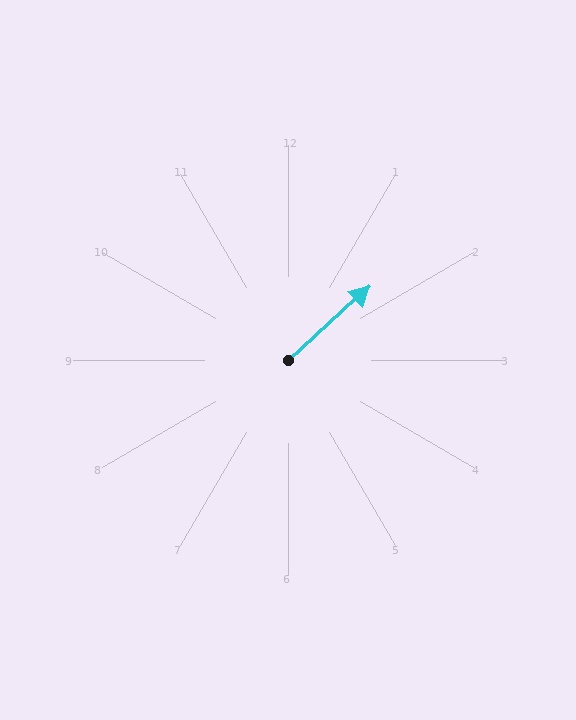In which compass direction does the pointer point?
Northeast.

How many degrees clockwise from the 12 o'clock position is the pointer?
Approximately 48 degrees.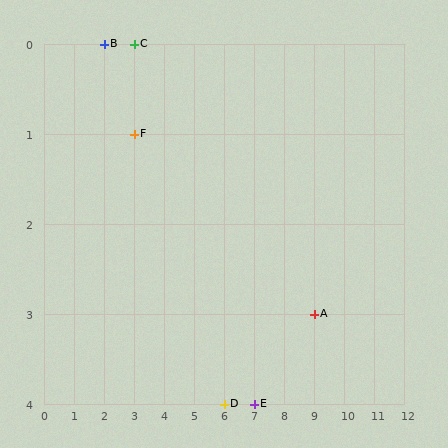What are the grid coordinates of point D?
Point D is at grid coordinates (6, 4).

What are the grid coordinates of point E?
Point E is at grid coordinates (7, 4).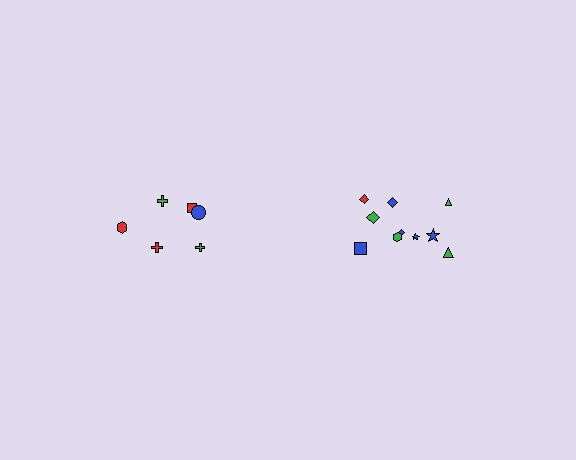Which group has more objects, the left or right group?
The right group.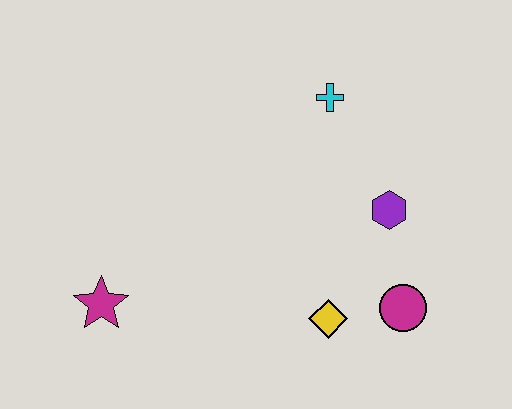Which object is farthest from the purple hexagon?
The magenta star is farthest from the purple hexagon.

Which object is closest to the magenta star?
The yellow diamond is closest to the magenta star.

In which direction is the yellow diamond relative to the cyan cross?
The yellow diamond is below the cyan cross.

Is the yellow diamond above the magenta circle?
No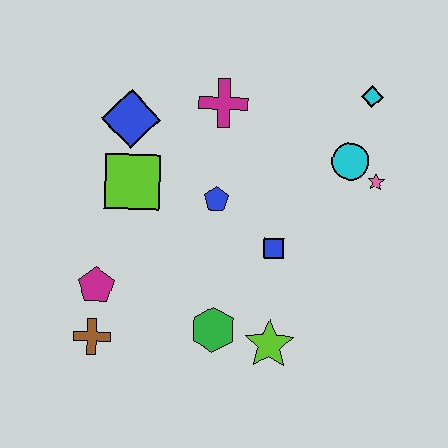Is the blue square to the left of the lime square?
No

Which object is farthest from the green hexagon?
The cyan diamond is farthest from the green hexagon.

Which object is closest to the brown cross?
The magenta pentagon is closest to the brown cross.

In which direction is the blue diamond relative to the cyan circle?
The blue diamond is to the left of the cyan circle.